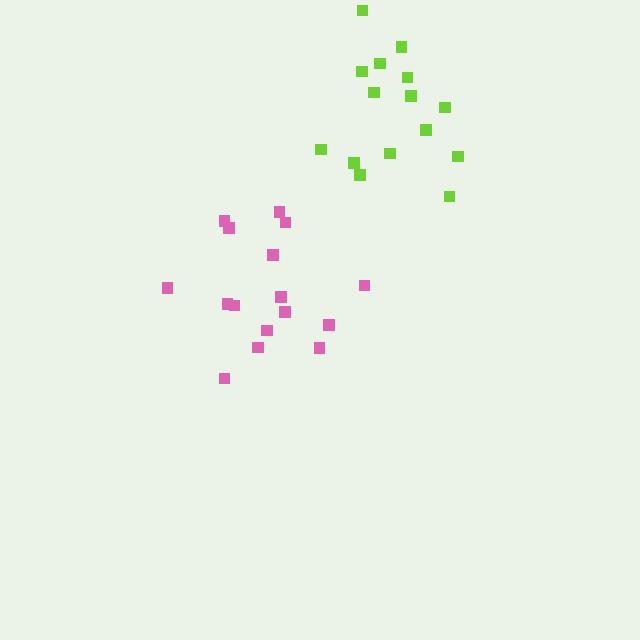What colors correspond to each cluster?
The clusters are colored: pink, lime.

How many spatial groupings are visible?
There are 2 spatial groupings.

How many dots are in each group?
Group 1: 16 dots, Group 2: 15 dots (31 total).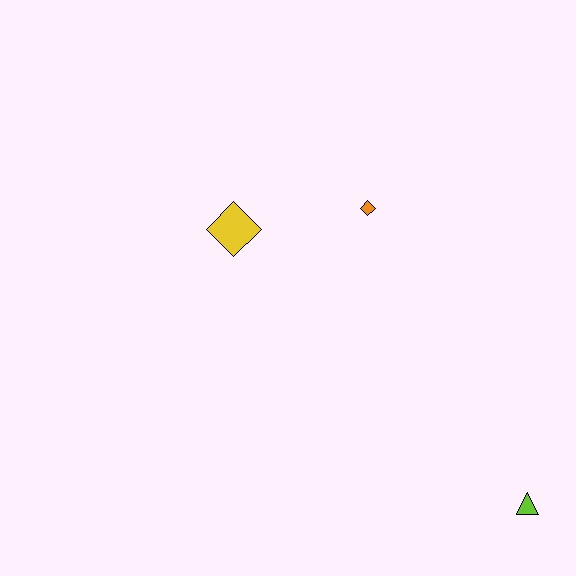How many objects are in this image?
There are 3 objects.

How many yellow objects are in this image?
There is 1 yellow object.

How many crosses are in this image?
There are no crosses.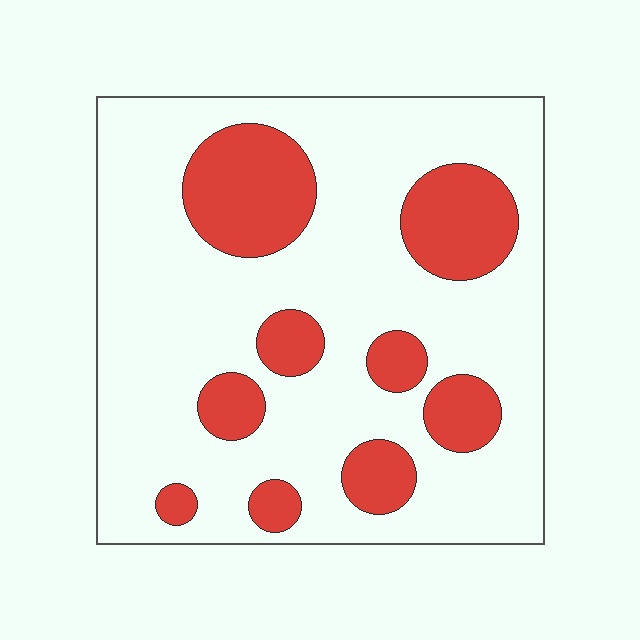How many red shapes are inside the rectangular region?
9.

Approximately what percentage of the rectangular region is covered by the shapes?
Approximately 25%.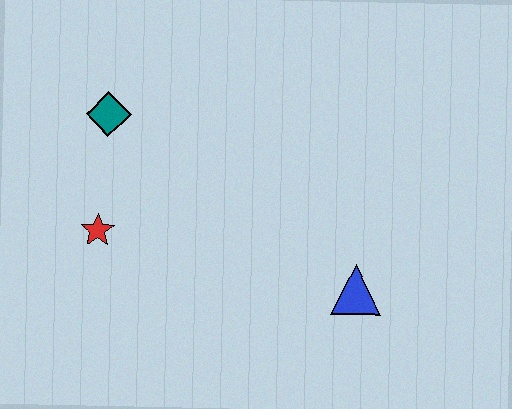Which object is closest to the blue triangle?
The red star is closest to the blue triangle.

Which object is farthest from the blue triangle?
The teal diamond is farthest from the blue triangle.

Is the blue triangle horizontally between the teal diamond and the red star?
No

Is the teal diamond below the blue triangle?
No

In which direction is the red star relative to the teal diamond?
The red star is below the teal diamond.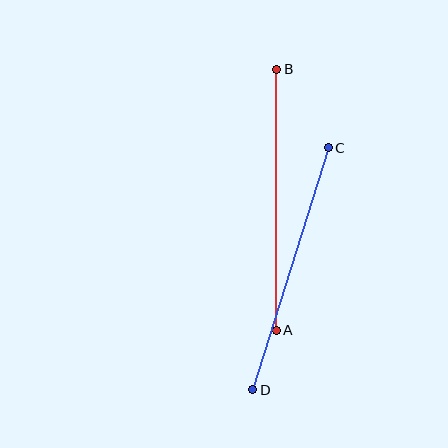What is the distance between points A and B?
The distance is approximately 261 pixels.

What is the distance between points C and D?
The distance is approximately 254 pixels.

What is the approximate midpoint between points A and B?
The midpoint is at approximately (276, 200) pixels.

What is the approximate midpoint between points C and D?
The midpoint is at approximately (291, 269) pixels.